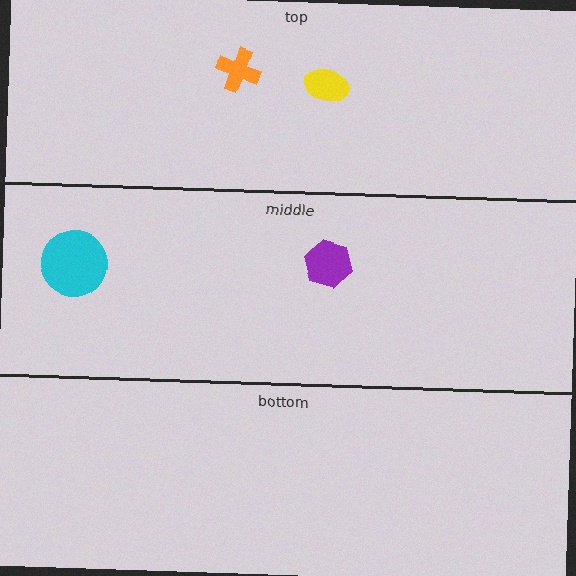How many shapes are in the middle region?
2.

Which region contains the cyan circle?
The middle region.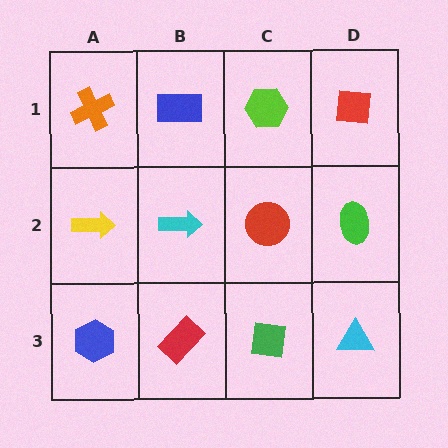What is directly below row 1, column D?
A green ellipse.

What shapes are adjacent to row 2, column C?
A lime hexagon (row 1, column C), a green square (row 3, column C), a cyan arrow (row 2, column B), a green ellipse (row 2, column D).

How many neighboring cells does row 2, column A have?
3.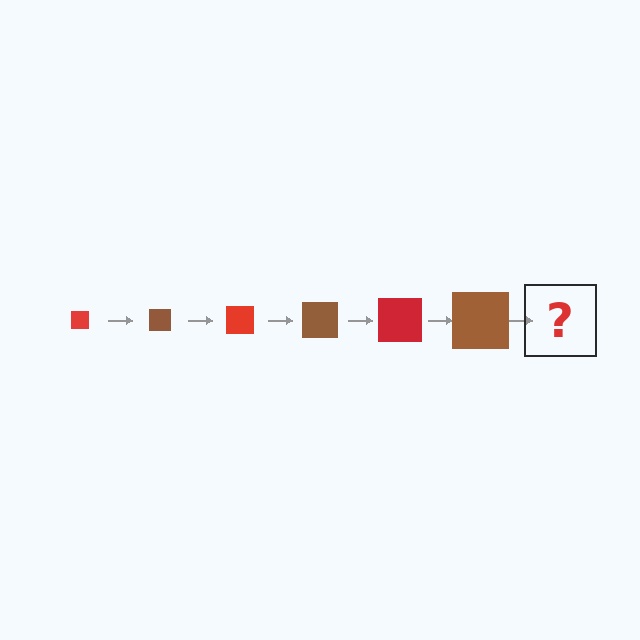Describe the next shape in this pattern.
It should be a red square, larger than the previous one.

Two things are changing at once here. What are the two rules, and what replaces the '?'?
The two rules are that the square grows larger each step and the color cycles through red and brown. The '?' should be a red square, larger than the previous one.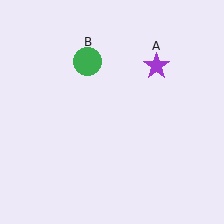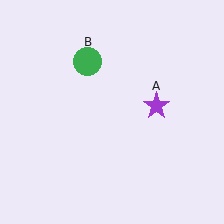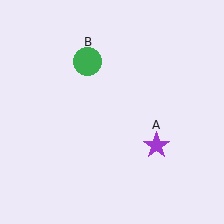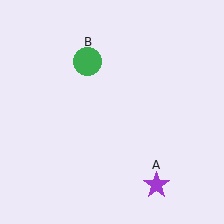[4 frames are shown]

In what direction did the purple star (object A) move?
The purple star (object A) moved down.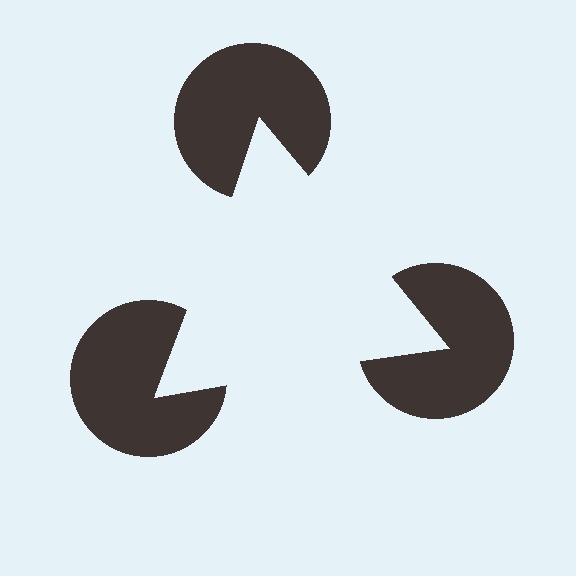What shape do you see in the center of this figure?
An illusory triangle — its edges are inferred from the aligned wedge cuts in the pac-man discs, not physically drawn.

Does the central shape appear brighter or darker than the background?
It typically appears slightly brighter than the background, even though no actual brightness change is drawn.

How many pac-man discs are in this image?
There are 3 — one at each vertex of the illusory triangle.